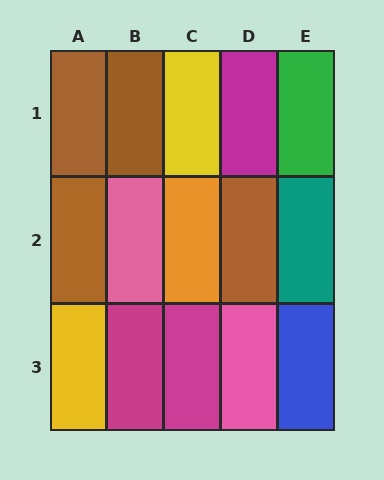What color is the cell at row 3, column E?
Blue.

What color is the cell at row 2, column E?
Teal.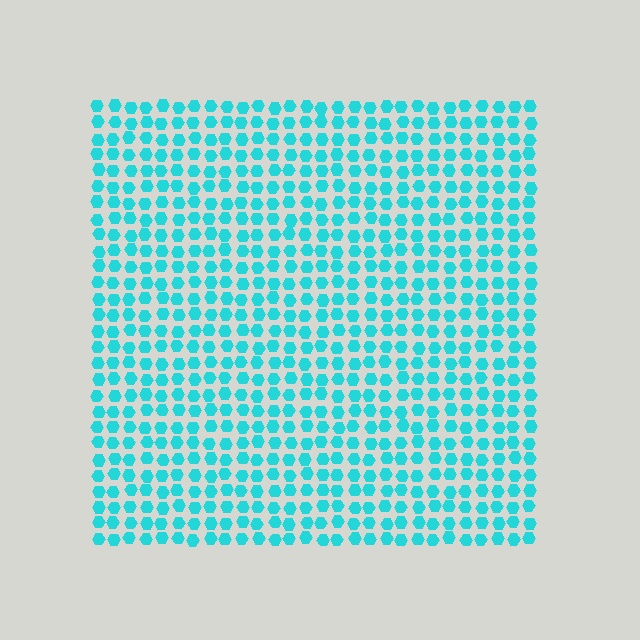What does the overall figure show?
The overall figure shows a square.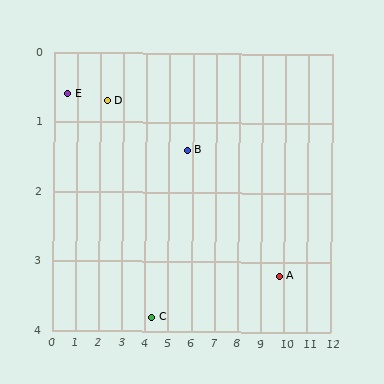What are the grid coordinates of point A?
Point A is at approximately (9.8, 3.2).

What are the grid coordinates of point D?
Point D is at approximately (2.3, 0.7).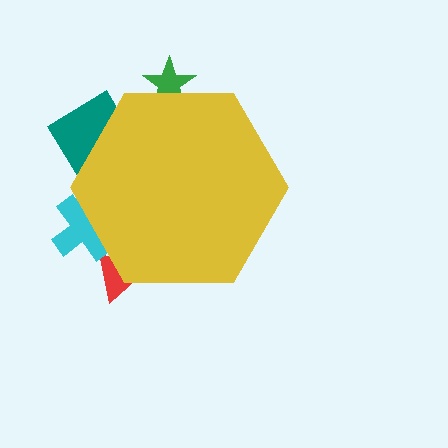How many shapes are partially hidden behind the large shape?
4 shapes are partially hidden.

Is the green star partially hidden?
Yes, the green star is partially hidden behind the yellow hexagon.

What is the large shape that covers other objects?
A yellow hexagon.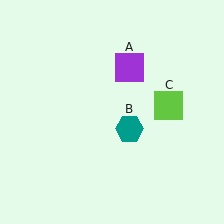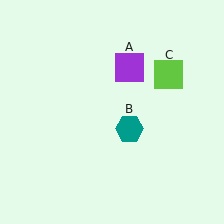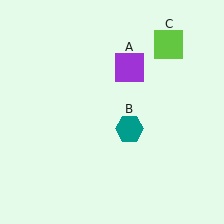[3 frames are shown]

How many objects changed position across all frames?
1 object changed position: lime square (object C).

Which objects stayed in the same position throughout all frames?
Purple square (object A) and teal hexagon (object B) remained stationary.